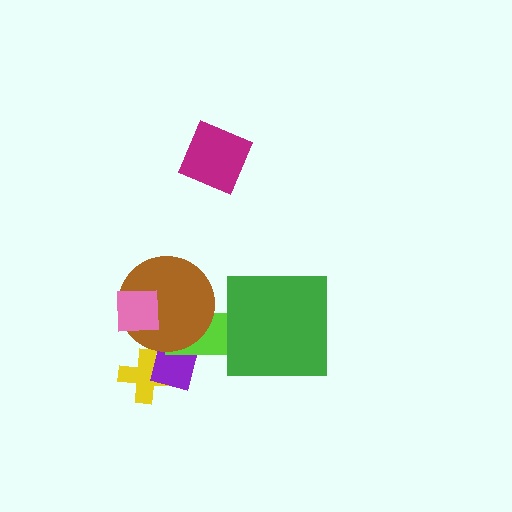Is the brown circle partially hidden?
Yes, it is partially covered by another shape.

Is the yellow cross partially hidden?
Yes, it is partially covered by another shape.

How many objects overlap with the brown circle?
3 objects overlap with the brown circle.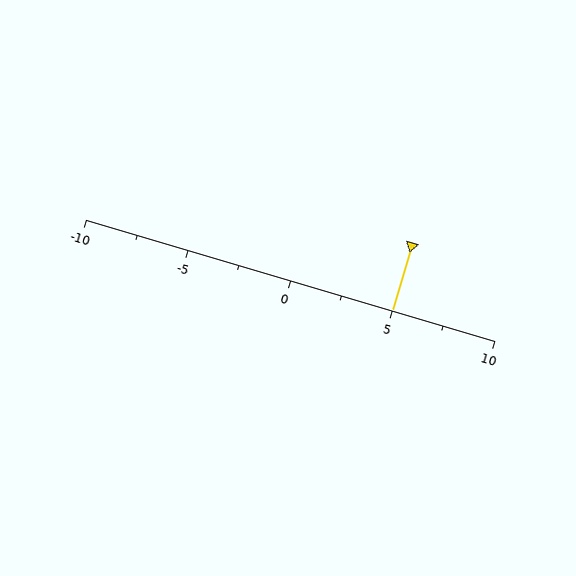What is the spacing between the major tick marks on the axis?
The major ticks are spaced 5 apart.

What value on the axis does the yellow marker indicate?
The marker indicates approximately 5.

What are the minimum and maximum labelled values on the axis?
The axis runs from -10 to 10.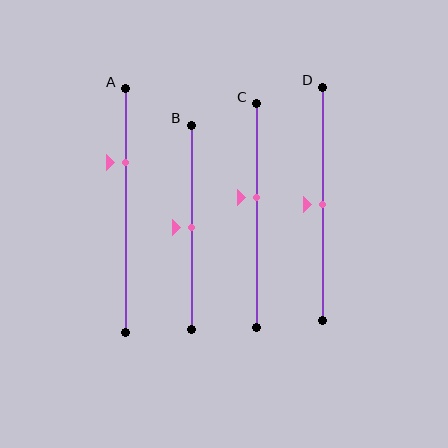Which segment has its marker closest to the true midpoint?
Segment B has its marker closest to the true midpoint.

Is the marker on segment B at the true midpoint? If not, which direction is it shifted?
Yes, the marker on segment B is at the true midpoint.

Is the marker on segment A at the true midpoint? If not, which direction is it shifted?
No, the marker on segment A is shifted upward by about 20% of the segment length.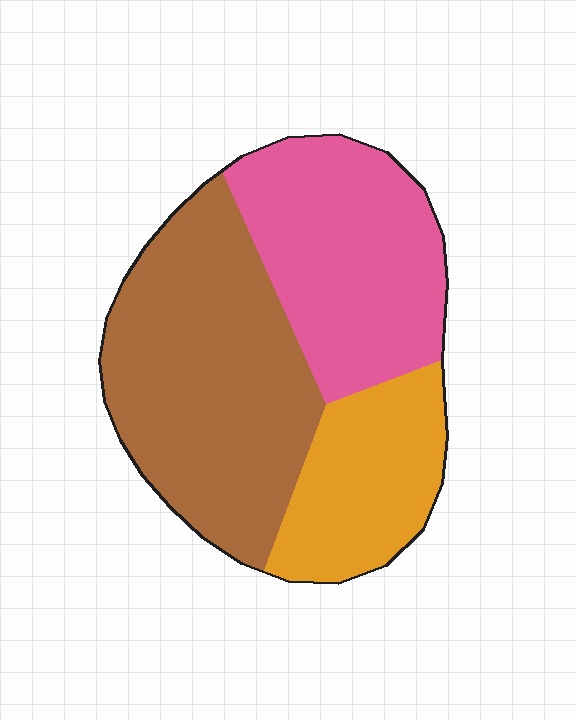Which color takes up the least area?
Orange, at roughly 20%.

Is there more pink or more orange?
Pink.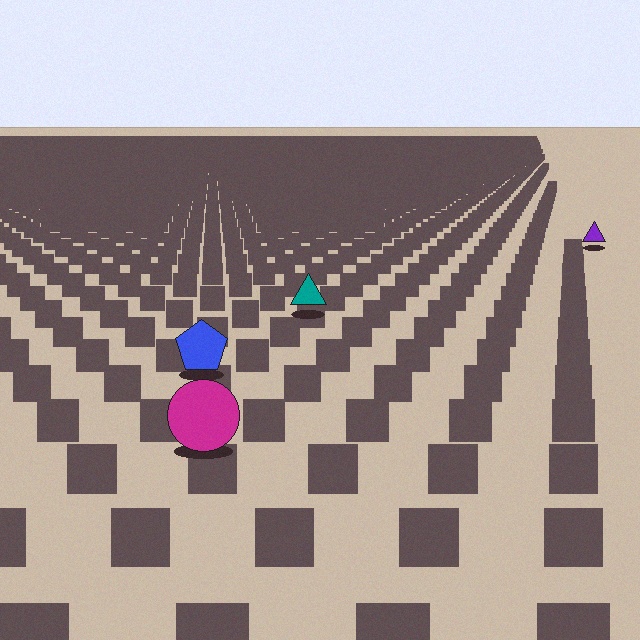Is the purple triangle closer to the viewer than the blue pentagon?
No. The blue pentagon is closer — you can tell from the texture gradient: the ground texture is coarser near it.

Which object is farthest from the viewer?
The purple triangle is farthest from the viewer. It appears smaller and the ground texture around it is denser.